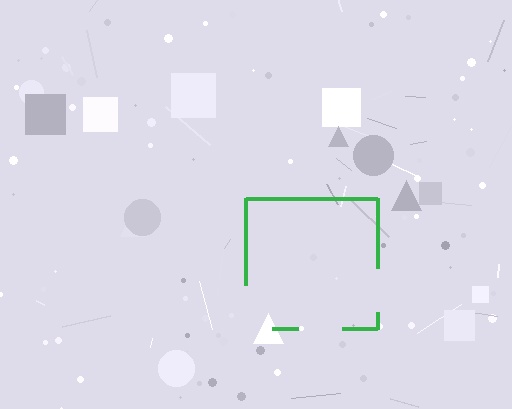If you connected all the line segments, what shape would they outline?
They would outline a square.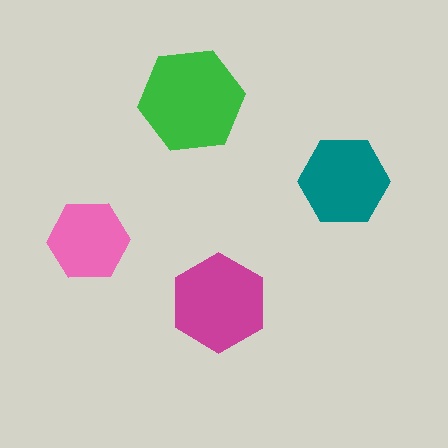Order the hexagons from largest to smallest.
the green one, the magenta one, the teal one, the pink one.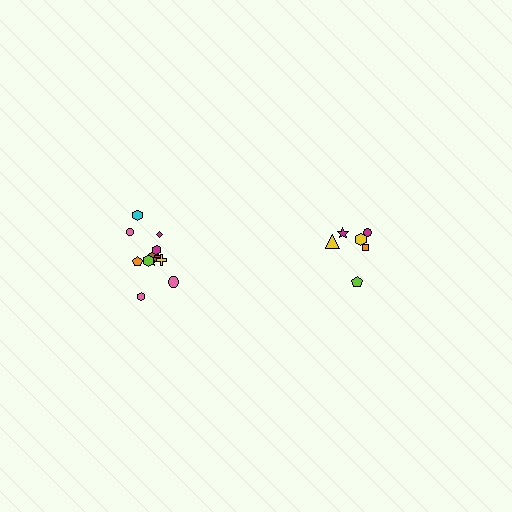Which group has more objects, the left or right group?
The left group.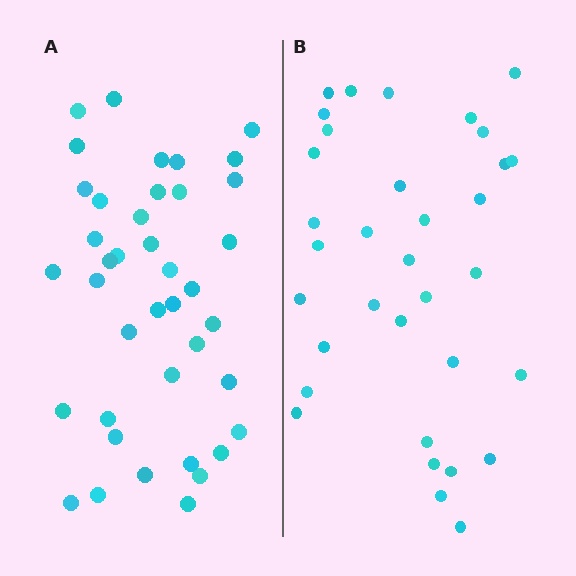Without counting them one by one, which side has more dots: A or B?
Region A (the left region) has more dots.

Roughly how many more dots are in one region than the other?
Region A has about 6 more dots than region B.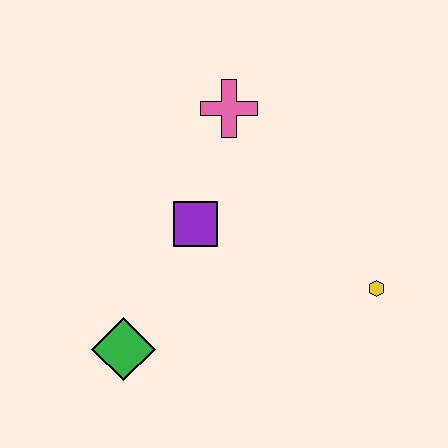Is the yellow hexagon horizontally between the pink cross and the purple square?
No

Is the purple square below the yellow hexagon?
No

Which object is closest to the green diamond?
The purple square is closest to the green diamond.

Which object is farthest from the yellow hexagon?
The green diamond is farthest from the yellow hexagon.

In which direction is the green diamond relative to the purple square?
The green diamond is below the purple square.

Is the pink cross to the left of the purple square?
No